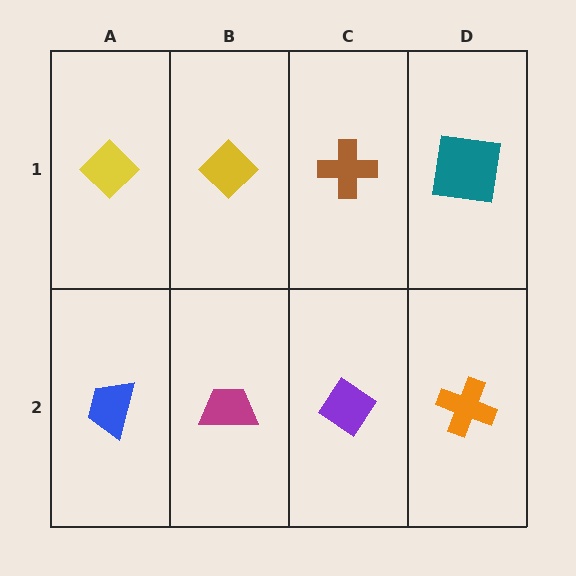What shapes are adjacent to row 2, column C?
A brown cross (row 1, column C), a magenta trapezoid (row 2, column B), an orange cross (row 2, column D).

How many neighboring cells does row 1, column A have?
2.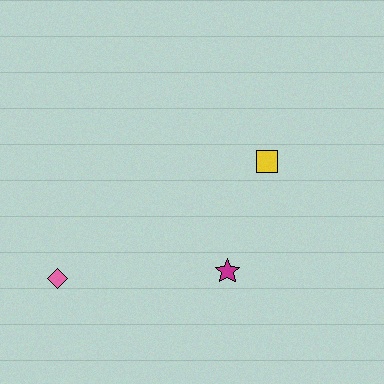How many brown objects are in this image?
There are no brown objects.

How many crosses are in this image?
There are no crosses.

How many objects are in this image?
There are 3 objects.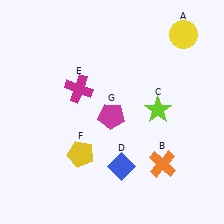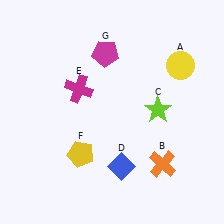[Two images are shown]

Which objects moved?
The objects that moved are: the yellow circle (A), the magenta pentagon (G).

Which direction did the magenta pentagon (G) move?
The magenta pentagon (G) moved up.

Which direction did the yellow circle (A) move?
The yellow circle (A) moved down.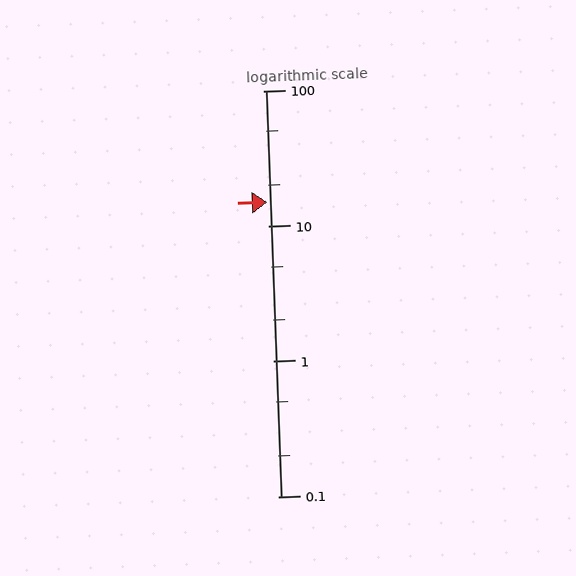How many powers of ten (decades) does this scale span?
The scale spans 3 decades, from 0.1 to 100.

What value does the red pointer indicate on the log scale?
The pointer indicates approximately 15.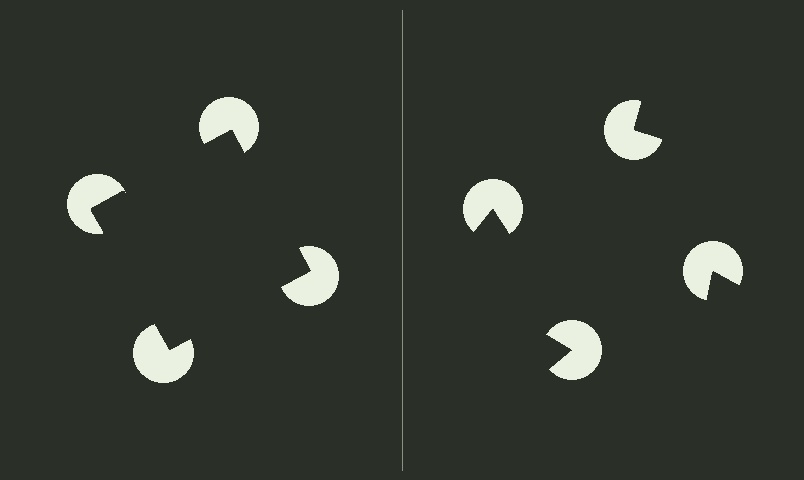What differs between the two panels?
The pac-man discs are positioned identically on both sides; only the wedge orientations differ. On the left they align to a square; on the right they are misaligned.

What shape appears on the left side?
An illusory square.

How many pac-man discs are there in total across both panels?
8 — 4 on each side.